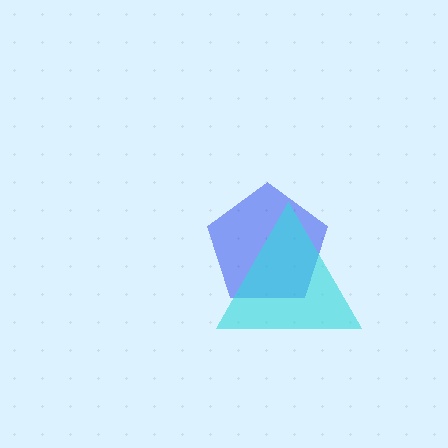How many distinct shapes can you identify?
There are 2 distinct shapes: a blue pentagon, a cyan triangle.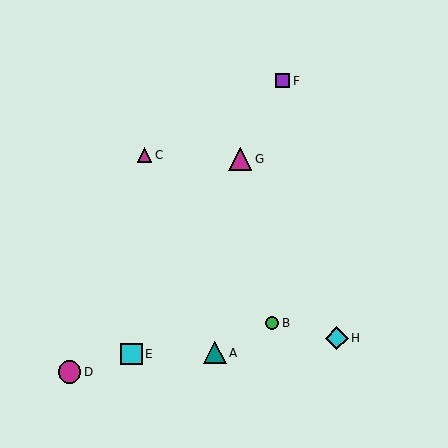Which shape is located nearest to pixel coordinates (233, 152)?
The magenta triangle (labeled G) at (240, 159) is nearest to that location.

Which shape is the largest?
The magenta triangle (labeled G) is the largest.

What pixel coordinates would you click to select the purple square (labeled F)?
Click at (283, 81) to select the purple square F.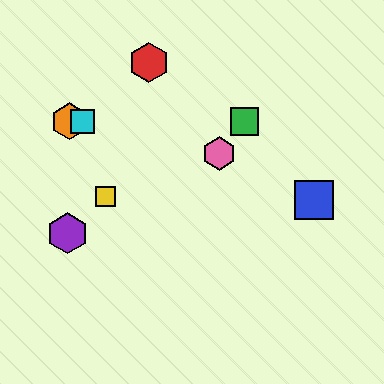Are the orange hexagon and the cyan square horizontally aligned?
Yes, both are at y≈121.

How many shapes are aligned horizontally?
3 shapes (the green square, the orange hexagon, the cyan square) are aligned horizontally.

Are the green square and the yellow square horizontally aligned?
No, the green square is at y≈121 and the yellow square is at y≈197.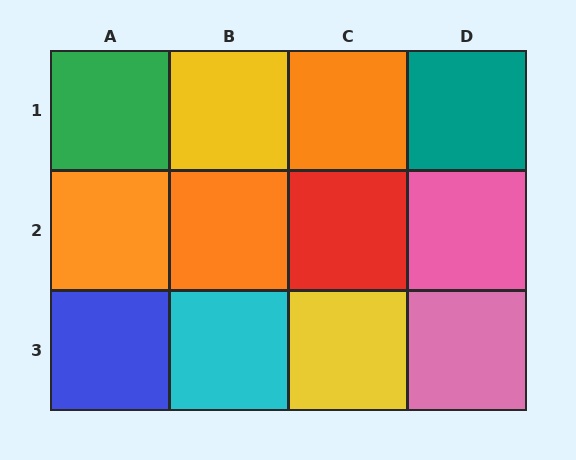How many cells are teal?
1 cell is teal.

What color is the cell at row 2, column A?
Orange.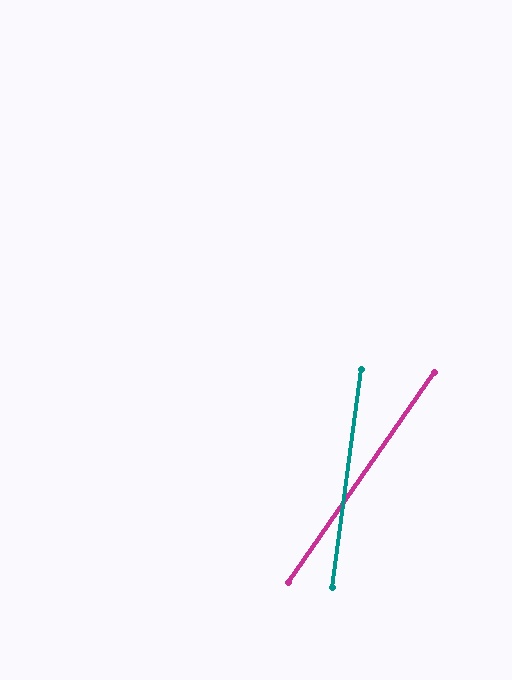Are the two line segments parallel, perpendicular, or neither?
Neither parallel nor perpendicular — they differ by about 27°.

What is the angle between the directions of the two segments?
Approximately 27 degrees.